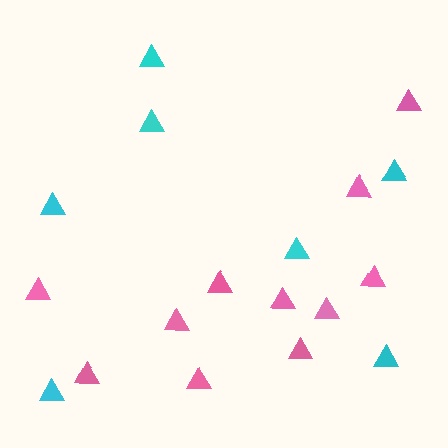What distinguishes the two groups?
There are 2 groups: one group of cyan triangles (7) and one group of pink triangles (11).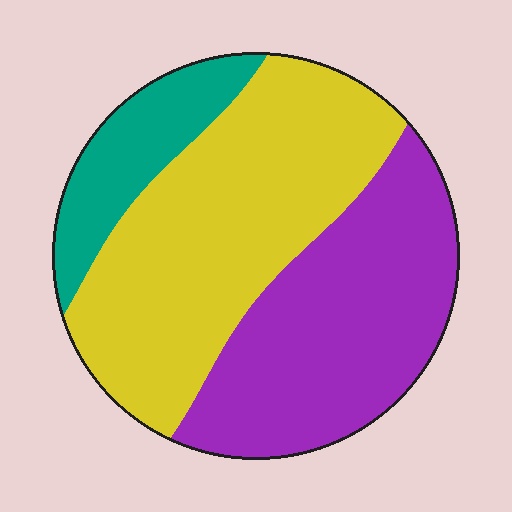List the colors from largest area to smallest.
From largest to smallest: yellow, purple, teal.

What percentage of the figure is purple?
Purple covers about 40% of the figure.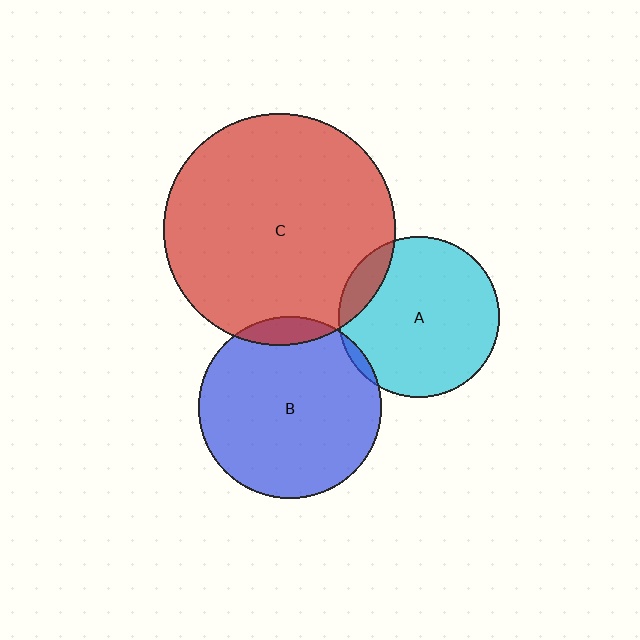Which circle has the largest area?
Circle C (red).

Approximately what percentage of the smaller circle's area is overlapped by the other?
Approximately 5%.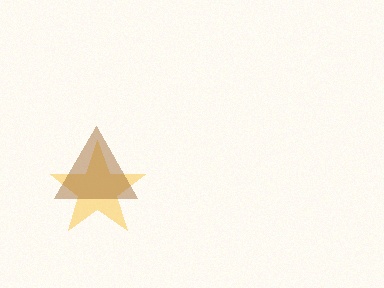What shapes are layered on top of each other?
The layered shapes are: a yellow star, a brown triangle.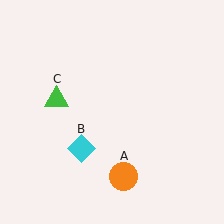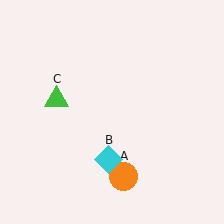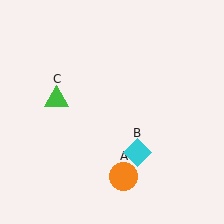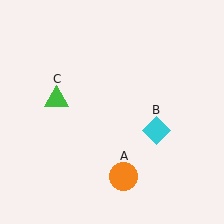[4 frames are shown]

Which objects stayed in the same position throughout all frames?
Orange circle (object A) and green triangle (object C) remained stationary.